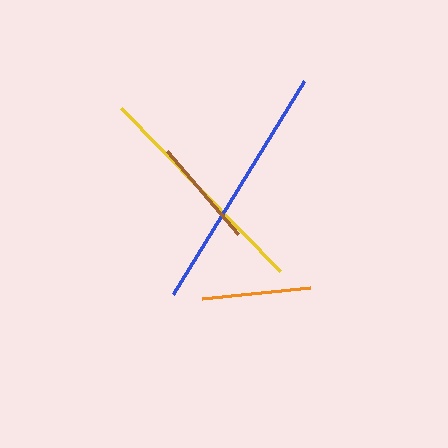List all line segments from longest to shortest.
From longest to shortest: blue, yellow, brown, orange.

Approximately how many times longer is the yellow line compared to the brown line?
The yellow line is approximately 2.1 times the length of the brown line.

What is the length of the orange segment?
The orange segment is approximately 109 pixels long.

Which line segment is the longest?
The blue line is the longest at approximately 250 pixels.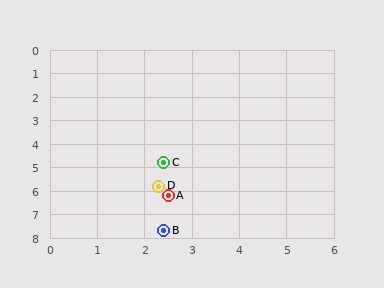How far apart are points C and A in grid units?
Points C and A are about 1.4 grid units apart.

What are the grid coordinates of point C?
Point C is at approximately (2.4, 4.8).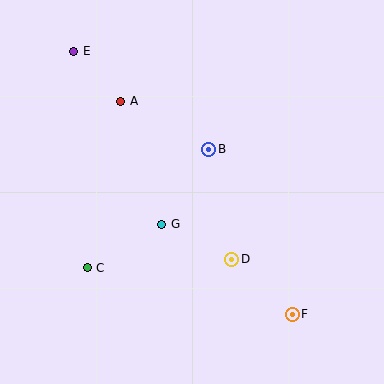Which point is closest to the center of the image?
Point G at (162, 225) is closest to the center.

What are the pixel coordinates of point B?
Point B is at (209, 149).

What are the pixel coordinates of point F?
Point F is at (292, 314).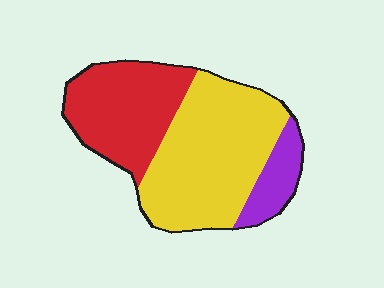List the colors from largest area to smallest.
From largest to smallest: yellow, red, purple.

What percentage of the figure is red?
Red covers around 35% of the figure.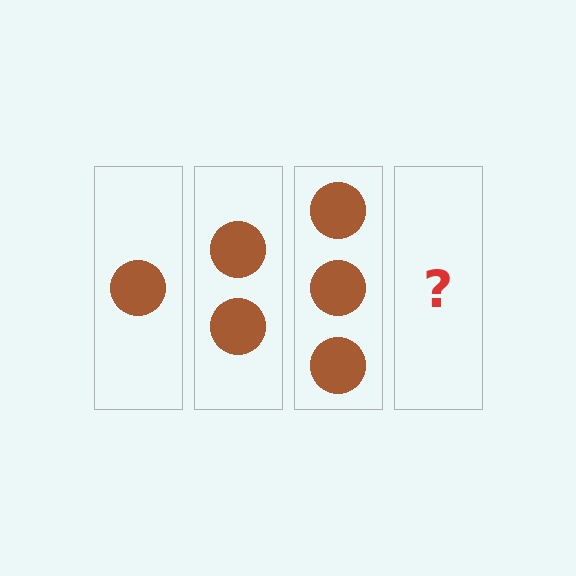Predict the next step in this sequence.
The next step is 4 circles.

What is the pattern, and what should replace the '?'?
The pattern is that each step adds one more circle. The '?' should be 4 circles.